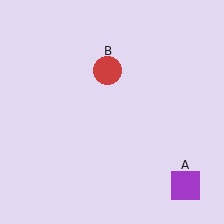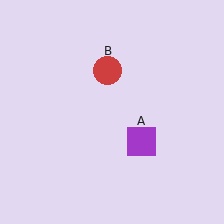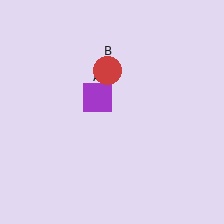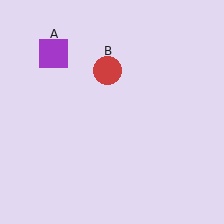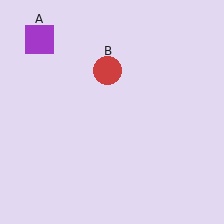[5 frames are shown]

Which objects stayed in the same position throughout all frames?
Red circle (object B) remained stationary.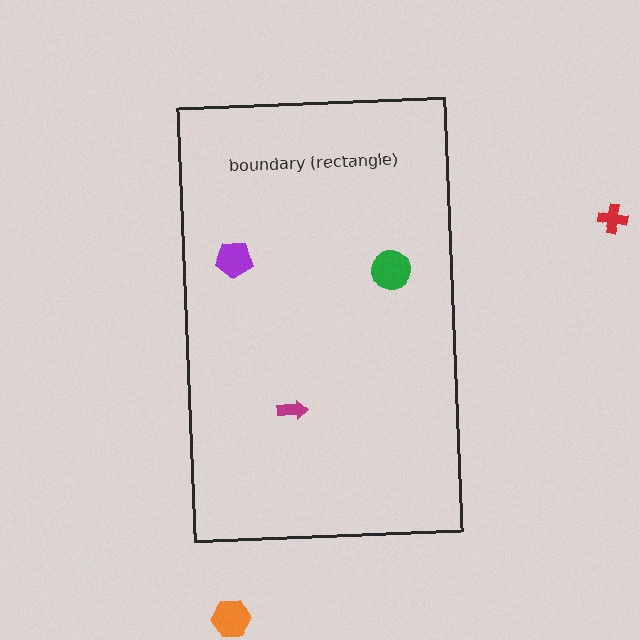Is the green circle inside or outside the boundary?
Inside.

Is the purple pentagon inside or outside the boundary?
Inside.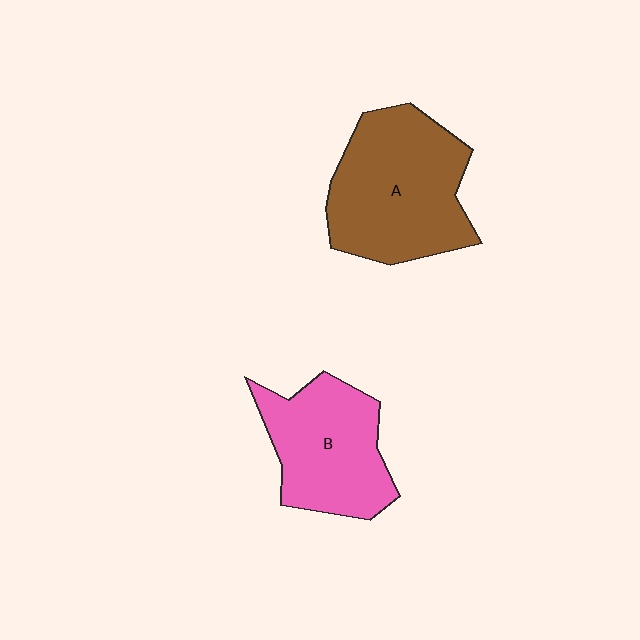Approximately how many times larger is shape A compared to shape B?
Approximately 1.3 times.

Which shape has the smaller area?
Shape B (pink).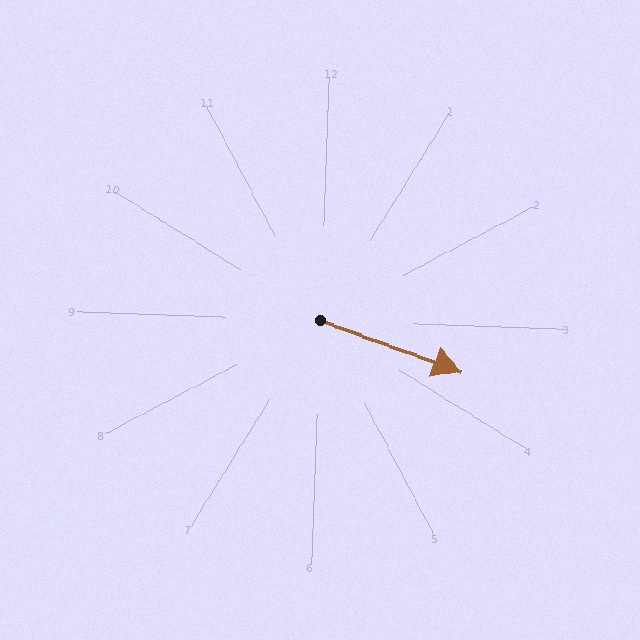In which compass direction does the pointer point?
East.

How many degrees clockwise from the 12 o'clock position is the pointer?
Approximately 108 degrees.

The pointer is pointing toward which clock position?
Roughly 4 o'clock.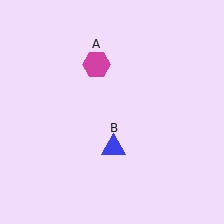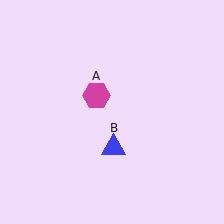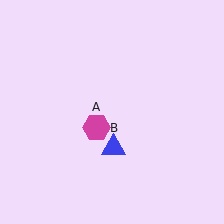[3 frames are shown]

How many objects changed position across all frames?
1 object changed position: magenta hexagon (object A).